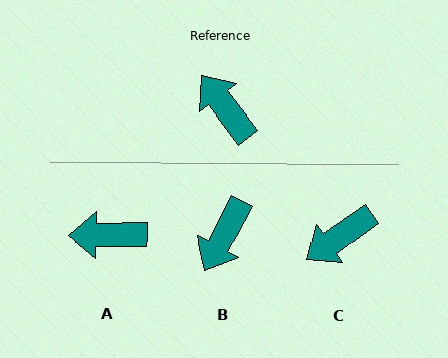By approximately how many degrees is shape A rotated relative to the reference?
Approximately 53 degrees counter-clockwise.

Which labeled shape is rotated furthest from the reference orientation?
B, about 115 degrees away.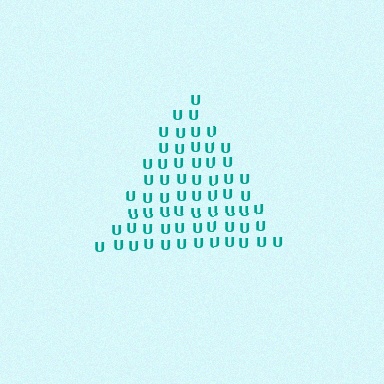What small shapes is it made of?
It is made of small letter U's.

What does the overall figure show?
The overall figure shows a triangle.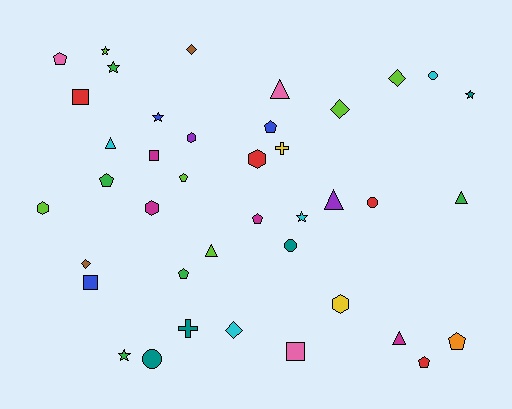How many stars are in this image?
There are 6 stars.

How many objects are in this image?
There are 40 objects.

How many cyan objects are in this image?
There are 4 cyan objects.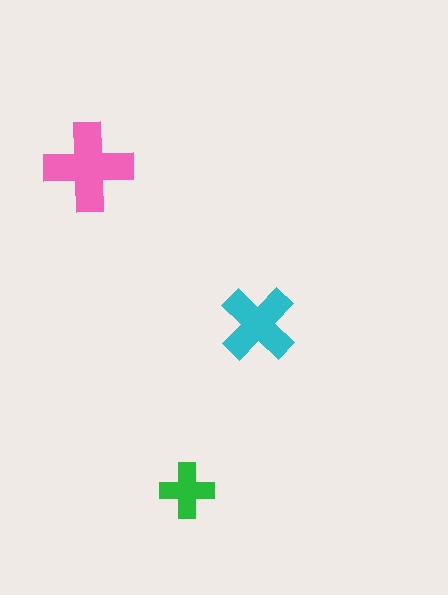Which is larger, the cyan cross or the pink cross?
The pink one.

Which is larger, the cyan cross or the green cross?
The cyan one.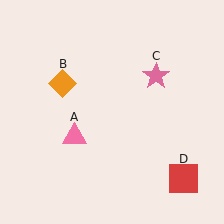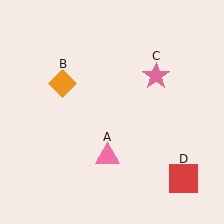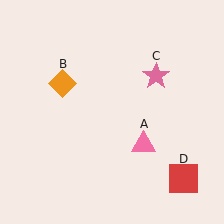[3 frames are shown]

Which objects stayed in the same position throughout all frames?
Orange diamond (object B) and pink star (object C) and red square (object D) remained stationary.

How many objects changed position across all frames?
1 object changed position: pink triangle (object A).